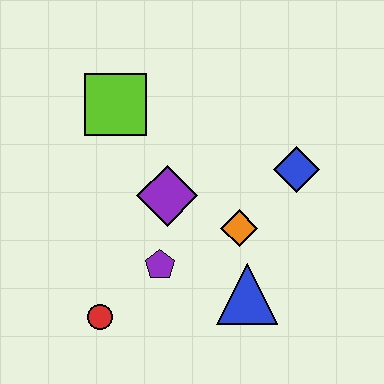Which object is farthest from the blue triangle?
The lime square is farthest from the blue triangle.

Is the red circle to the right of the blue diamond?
No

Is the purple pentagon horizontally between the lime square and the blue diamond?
Yes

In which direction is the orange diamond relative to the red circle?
The orange diamond is to the right of the red circle.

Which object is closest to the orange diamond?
The blue triangle is closest to the orange diamond.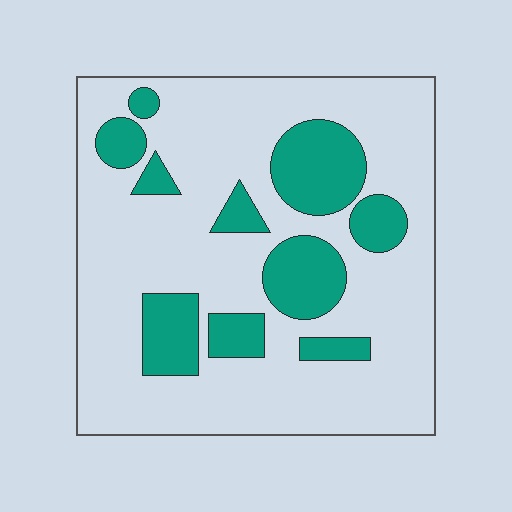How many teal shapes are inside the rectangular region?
10.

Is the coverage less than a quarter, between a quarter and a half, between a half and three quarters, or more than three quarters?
Less than a quarter.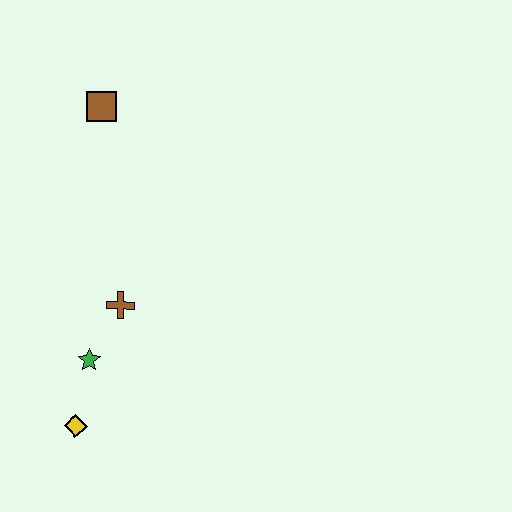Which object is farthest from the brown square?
The yellow diamond is farthest from the brown square.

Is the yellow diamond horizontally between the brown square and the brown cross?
No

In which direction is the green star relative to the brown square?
The green star is below the brown square.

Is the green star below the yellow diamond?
No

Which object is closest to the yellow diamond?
The green star is closest to the yellow diamond.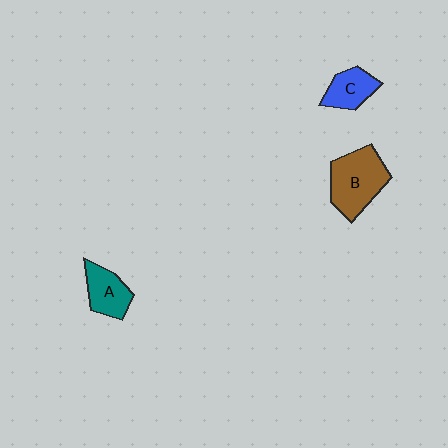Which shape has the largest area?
Shape B (brown).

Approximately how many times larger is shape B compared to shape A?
Approximately 1.6 times.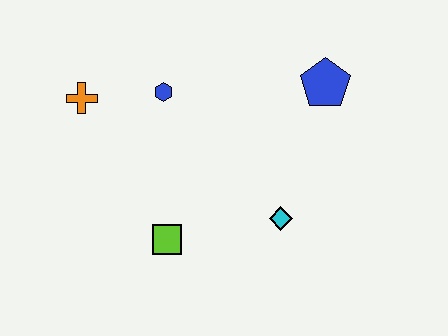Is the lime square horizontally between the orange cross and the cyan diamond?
Yes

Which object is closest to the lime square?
The cyan diamond is closest to the lime square.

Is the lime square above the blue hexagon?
No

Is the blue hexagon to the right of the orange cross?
Yes